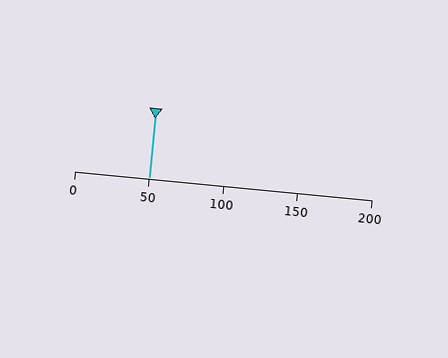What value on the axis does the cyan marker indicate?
The marker indicates approximately 50.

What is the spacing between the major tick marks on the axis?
The major ticks are spaced 50 apart.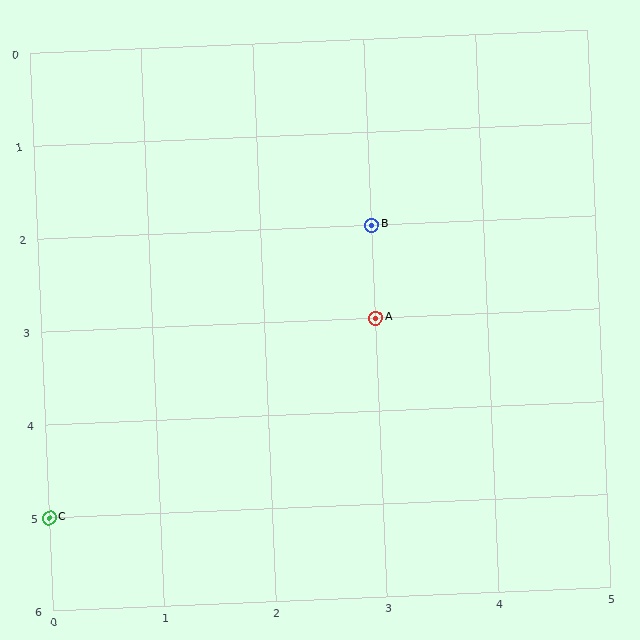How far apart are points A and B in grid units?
Points A and B are 1 row apart.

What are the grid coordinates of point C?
Point C is at grid coordinates (0, 5).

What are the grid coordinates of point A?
Point A is at grid coordinates (3, 3).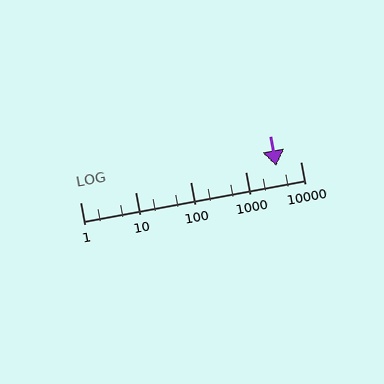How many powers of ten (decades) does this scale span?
The scale spans 4 decades, from 1 to 10000.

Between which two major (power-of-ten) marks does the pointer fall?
The pointer is between 1000 and 10000.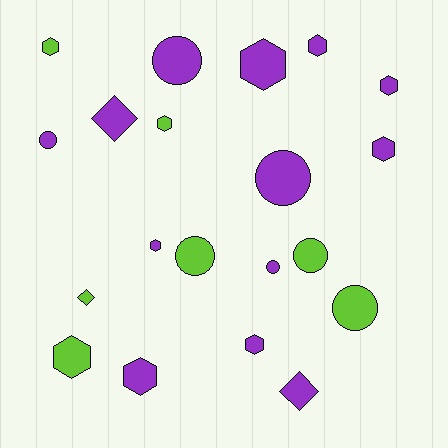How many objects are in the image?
There are 20 objects.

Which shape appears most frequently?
Hexagon, with 10 objects.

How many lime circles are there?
There are 3 lime circles.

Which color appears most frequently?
Purple, with 13 objects.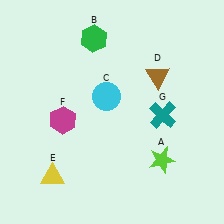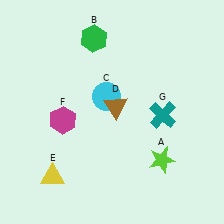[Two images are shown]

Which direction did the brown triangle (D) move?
The brown triangle (D) moved left.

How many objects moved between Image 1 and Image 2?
1 object moved between the two images.